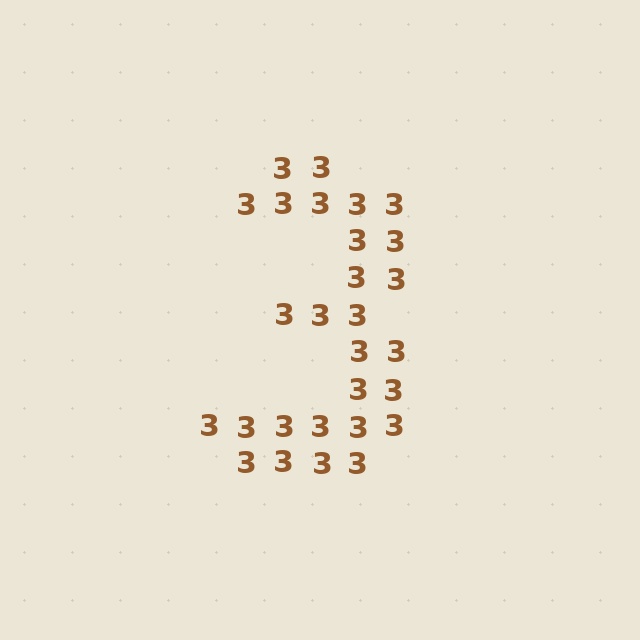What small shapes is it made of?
It is made of small digit 3's.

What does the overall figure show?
The overall figure shows the digit 3.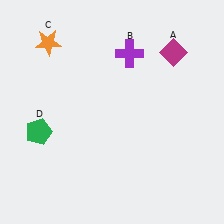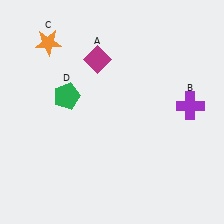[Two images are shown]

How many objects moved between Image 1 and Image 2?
3 objects moved between the two images.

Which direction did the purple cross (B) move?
The purple cross (B) moved right.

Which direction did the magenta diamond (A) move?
The magenta diamond (A) moved left.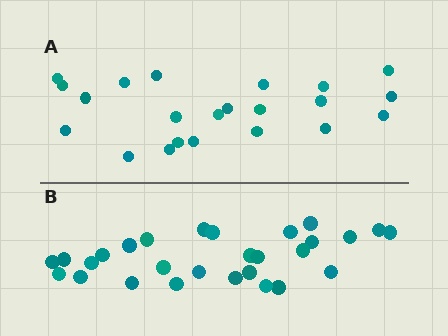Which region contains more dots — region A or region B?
Region B (the bottom region) has more dots.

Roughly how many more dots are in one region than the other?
Region B has about 6 more dots than region A.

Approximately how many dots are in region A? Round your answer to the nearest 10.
About 20 dots. (The exact count is 22, which rounds to 20.)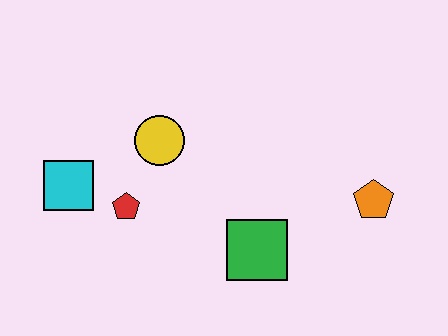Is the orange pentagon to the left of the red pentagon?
No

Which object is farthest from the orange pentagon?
The cyan square is farthest from the orange pentagon.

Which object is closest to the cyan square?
The red pentagon is closest to the cyan square.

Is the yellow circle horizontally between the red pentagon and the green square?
Yes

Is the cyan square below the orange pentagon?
No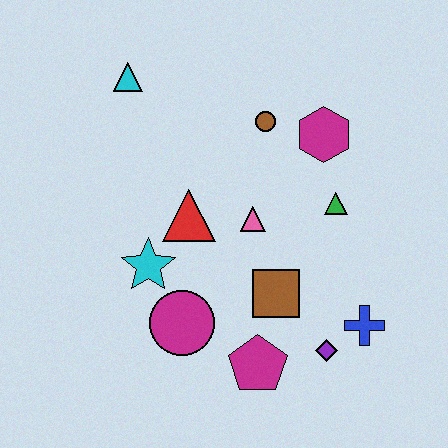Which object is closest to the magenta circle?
The cyan star is closest to the magenta circle.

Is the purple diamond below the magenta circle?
Yes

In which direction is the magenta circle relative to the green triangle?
The magenta circle is to the left of the green triangle.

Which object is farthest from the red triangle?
The blue cross is farthest from the red triangle.